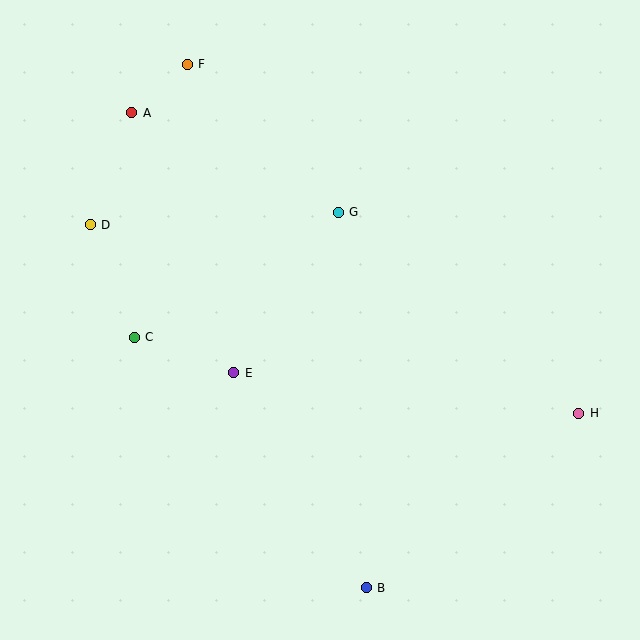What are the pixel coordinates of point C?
Point C is at (134, 337).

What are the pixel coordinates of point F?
Point F is at (187, 64).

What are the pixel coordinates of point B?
Point B is at (366, 588).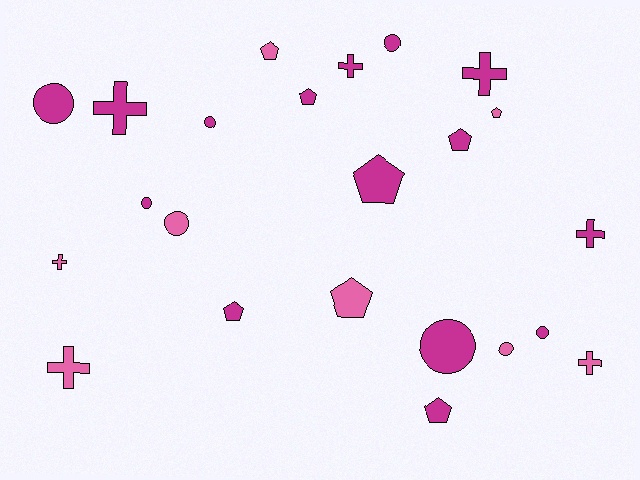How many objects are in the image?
There are 23 objects.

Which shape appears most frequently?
Pentagon, with 8 objects.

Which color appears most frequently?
Magenta, with 15 objects.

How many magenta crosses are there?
There are 4 magenta crosses.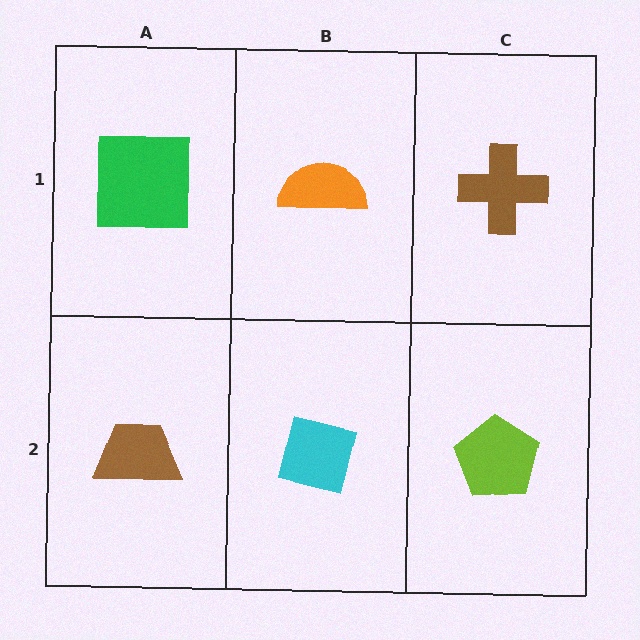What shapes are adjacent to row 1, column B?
A cyan square (row 2, column B), a green square (row 1, column A), a brown cross (row 1, column C).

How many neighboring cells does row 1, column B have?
3.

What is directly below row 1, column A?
A brown trapezoid.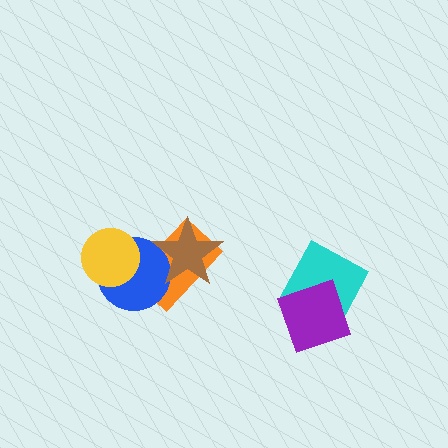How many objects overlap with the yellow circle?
1 object overlaps with the yellow circle.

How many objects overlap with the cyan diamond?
1 object overlaps with the cyan diamond.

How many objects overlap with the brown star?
2 objects overlap with the brown star.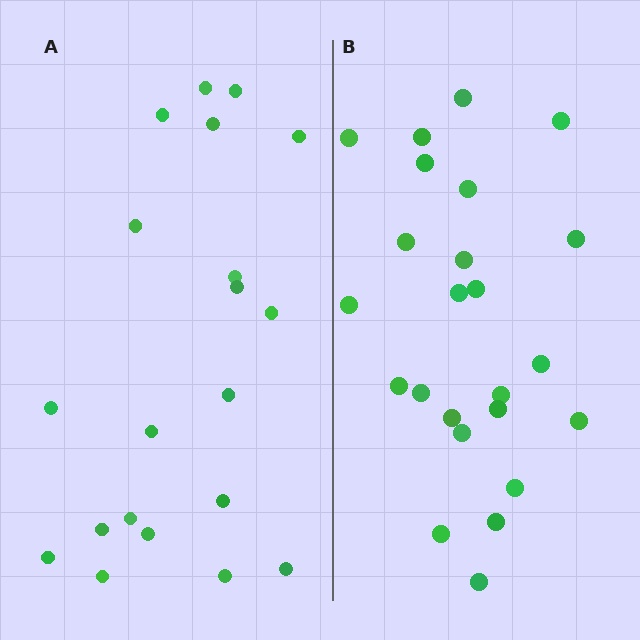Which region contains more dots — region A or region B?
Region B (the right region) has more dots.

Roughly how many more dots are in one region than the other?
Region B has about 4 more dots than region A.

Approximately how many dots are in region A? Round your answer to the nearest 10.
About 20 dots.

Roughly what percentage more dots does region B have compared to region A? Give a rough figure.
About 20% more.